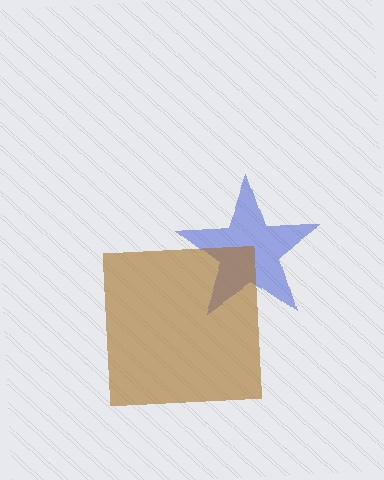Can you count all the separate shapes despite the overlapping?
Yes, there are 2 separate shapes.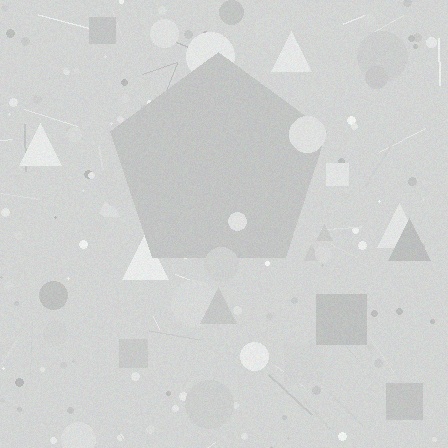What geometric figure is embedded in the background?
A pentagon is embedded in the background.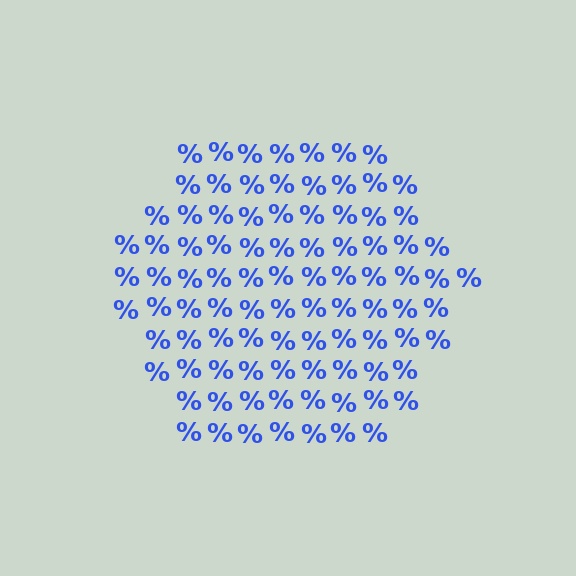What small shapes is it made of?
It is made of small percent signs.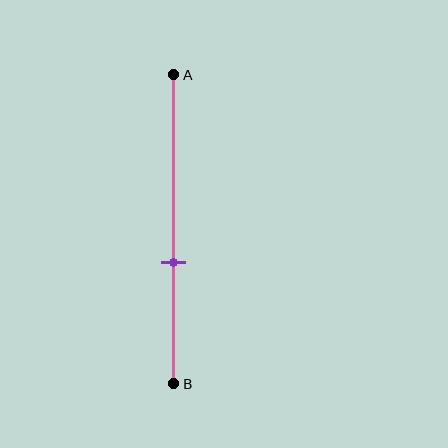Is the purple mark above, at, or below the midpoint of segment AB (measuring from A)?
The purple mark is below the midpoint of segment AB.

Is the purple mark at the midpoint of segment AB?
No, the mark is at about 60% from A, not at the 50% midpoint.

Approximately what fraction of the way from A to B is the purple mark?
The purple mark is approximately 60% of the way from A to B.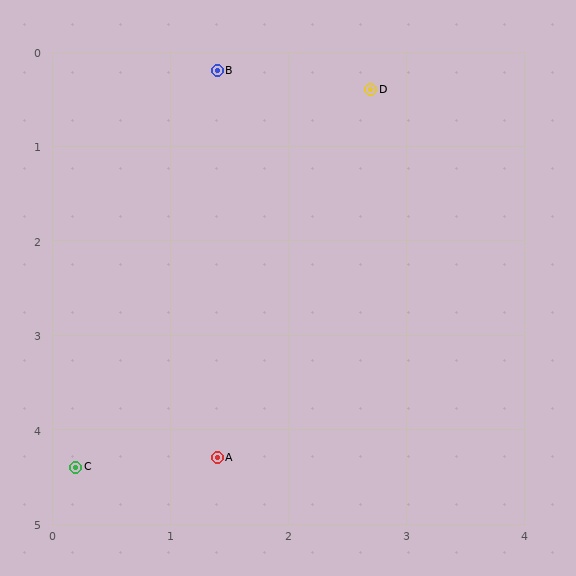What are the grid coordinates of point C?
Point C is at approximately (0.2, 4.4).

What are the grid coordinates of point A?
Point A is at approximately (1.4, 4.3).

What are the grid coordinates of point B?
Point B is at approximately (1.4, 0.2).